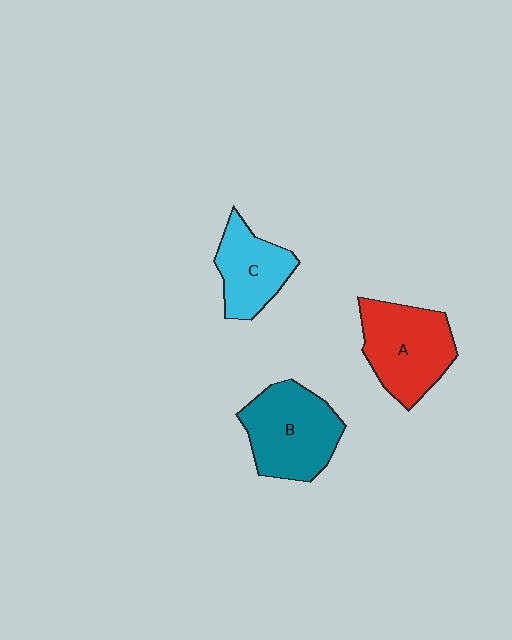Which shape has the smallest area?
Shape C (cyan).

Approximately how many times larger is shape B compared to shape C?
Approximately 1.4 times.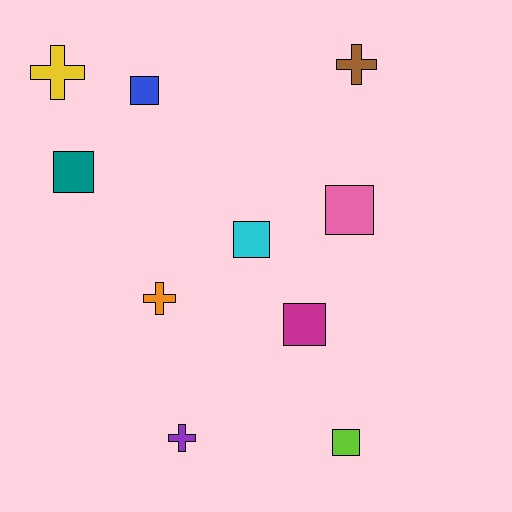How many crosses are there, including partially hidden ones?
There are 4 crosses.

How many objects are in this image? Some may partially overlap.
There are 10 objects.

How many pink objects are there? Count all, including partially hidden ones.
There is 1 pink object.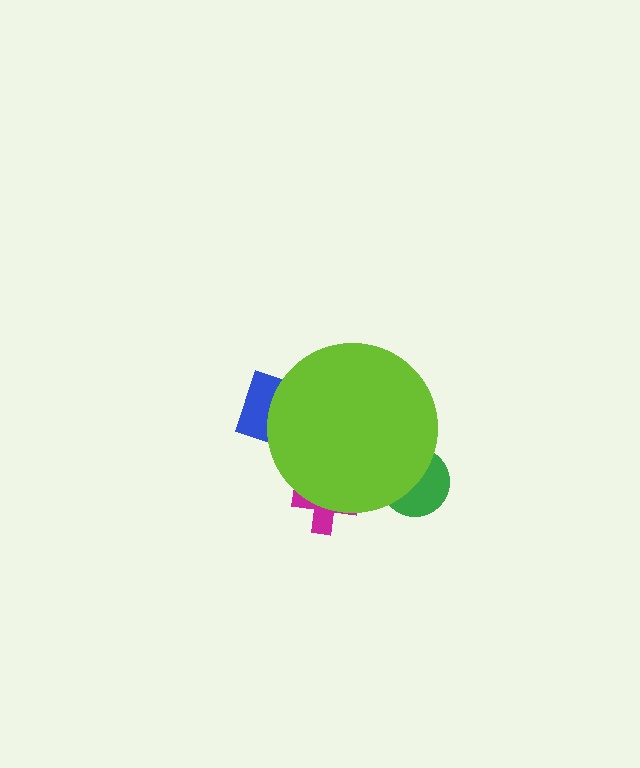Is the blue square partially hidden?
Yes, the blue square is partially hidden behind the lime circle.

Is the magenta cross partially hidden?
Yes, the magenta cross is partially hidden behind the lime circle.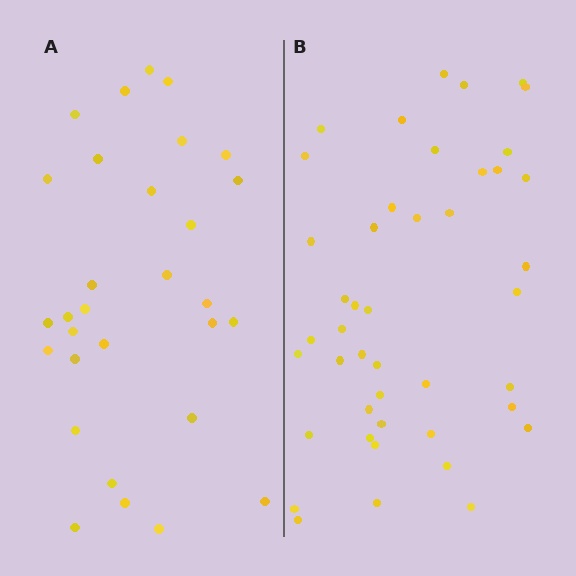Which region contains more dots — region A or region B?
Region B (the right region) has more dots.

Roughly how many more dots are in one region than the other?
Region B has approximately 15 more dots than region A.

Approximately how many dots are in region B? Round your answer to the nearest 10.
About 40 dots. (The exact count is 44, which rounds to 40.)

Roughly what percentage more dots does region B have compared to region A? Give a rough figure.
About 45% more.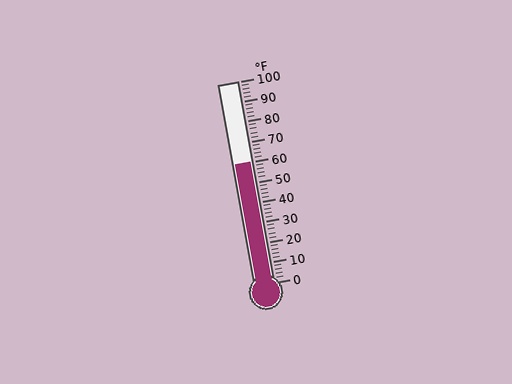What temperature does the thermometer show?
The thermometer shows approximately 60°F.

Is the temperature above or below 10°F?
The temperature is above 10°F.